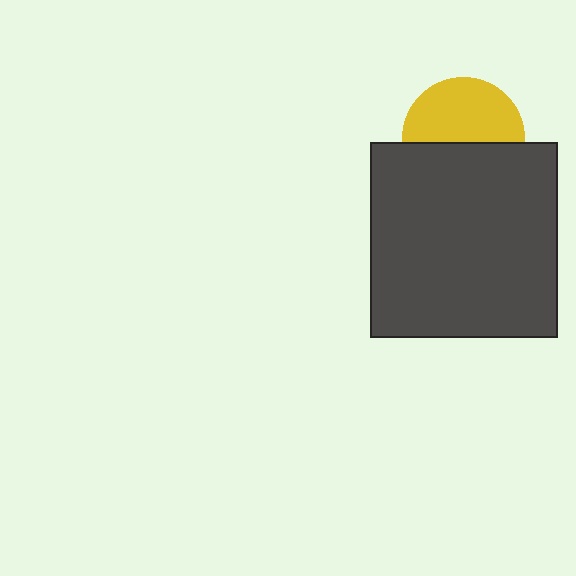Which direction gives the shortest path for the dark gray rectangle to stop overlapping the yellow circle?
Moving down gives the shortest separation.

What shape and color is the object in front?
The object in front is a dark gray rectangle.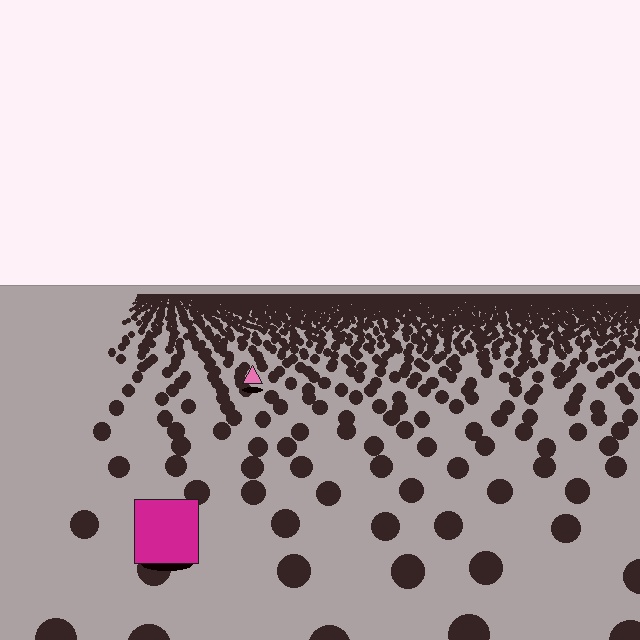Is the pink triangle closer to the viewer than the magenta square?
No. The magenta square is closer — you can tell from the texture gradient: the ground texture is coarser near it.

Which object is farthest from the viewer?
The pink triangle is farthest from the viewer. It appears smaller and the ground texture around it is denser.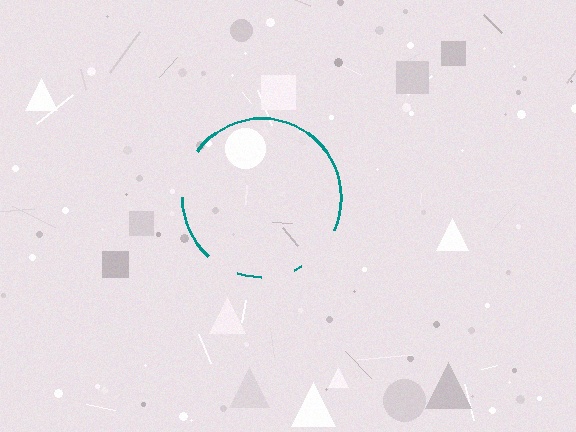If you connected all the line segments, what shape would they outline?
They would outline a circle.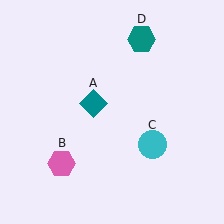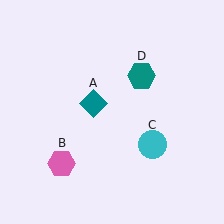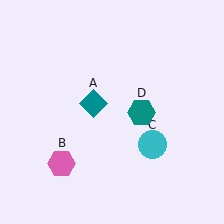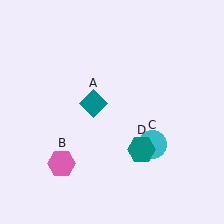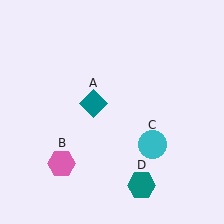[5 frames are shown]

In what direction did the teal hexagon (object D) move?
The teal hexagon (object D) moved down.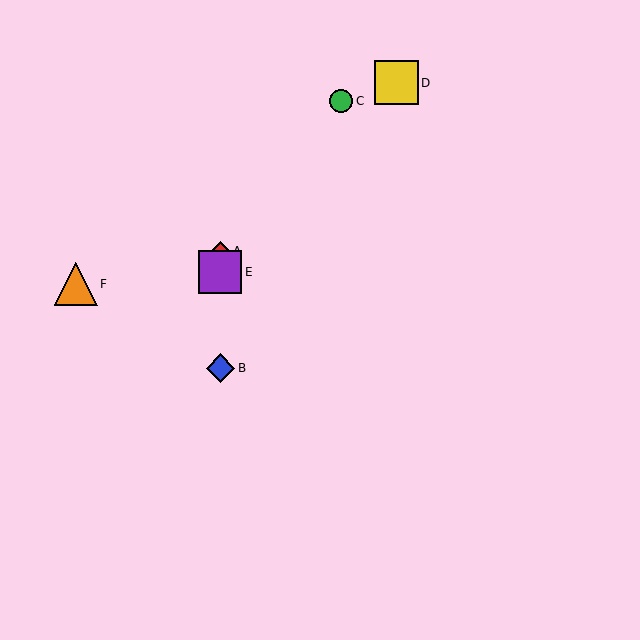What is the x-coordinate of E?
Object E is at x≈220.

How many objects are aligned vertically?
3 objects (A, B, E) are aligned vertically.